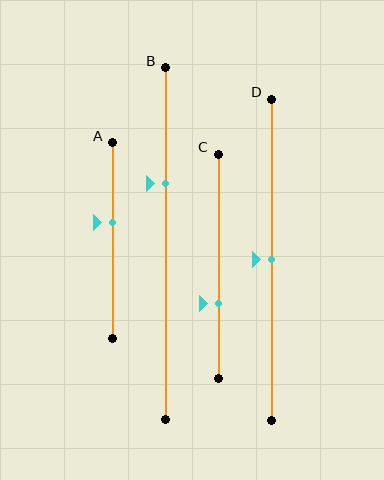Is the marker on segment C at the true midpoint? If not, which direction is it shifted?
No, the marker on segment C is shifted downward by about 17% of the segment length.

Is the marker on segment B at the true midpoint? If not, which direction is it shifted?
No, the marker on segment B is shifted upward by about 17% of the segment length.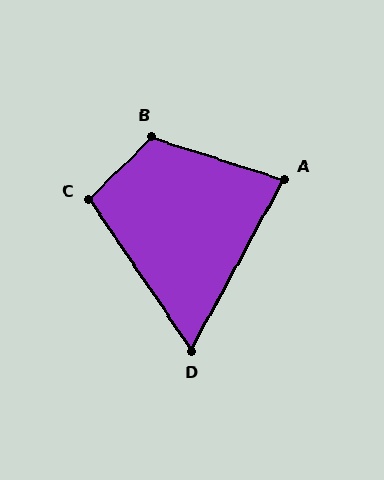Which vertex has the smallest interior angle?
D, at approximately 63 degrees.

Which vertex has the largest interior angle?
B, at approximately 117 degrees.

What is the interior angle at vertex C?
Approximately 101 degrees (obtuse).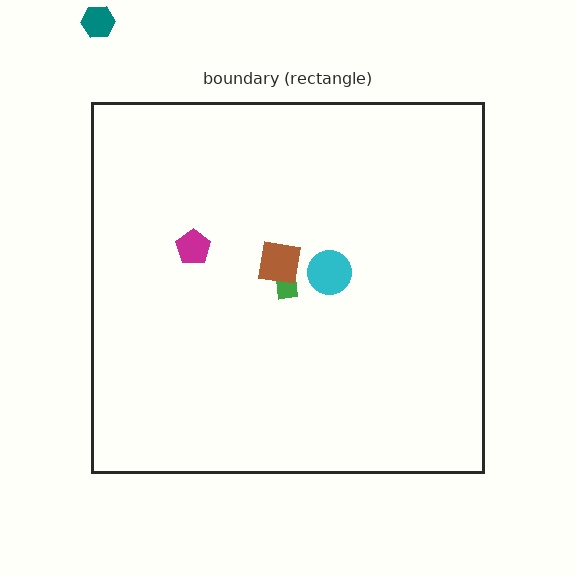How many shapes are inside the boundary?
4 inside, 1 outside.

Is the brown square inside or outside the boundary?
Inside.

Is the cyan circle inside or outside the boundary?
Inside.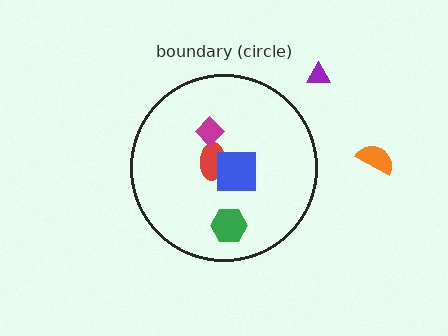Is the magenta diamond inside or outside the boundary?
Inside.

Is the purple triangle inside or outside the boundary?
Outside.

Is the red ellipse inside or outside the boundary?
Inside.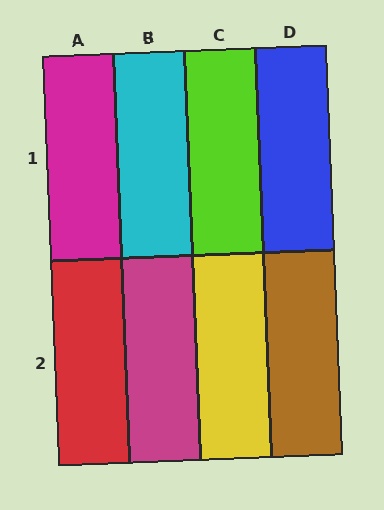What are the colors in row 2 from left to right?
Red, magenta, yellow, brown.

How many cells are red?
1 cell is red.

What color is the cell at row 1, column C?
Lime.